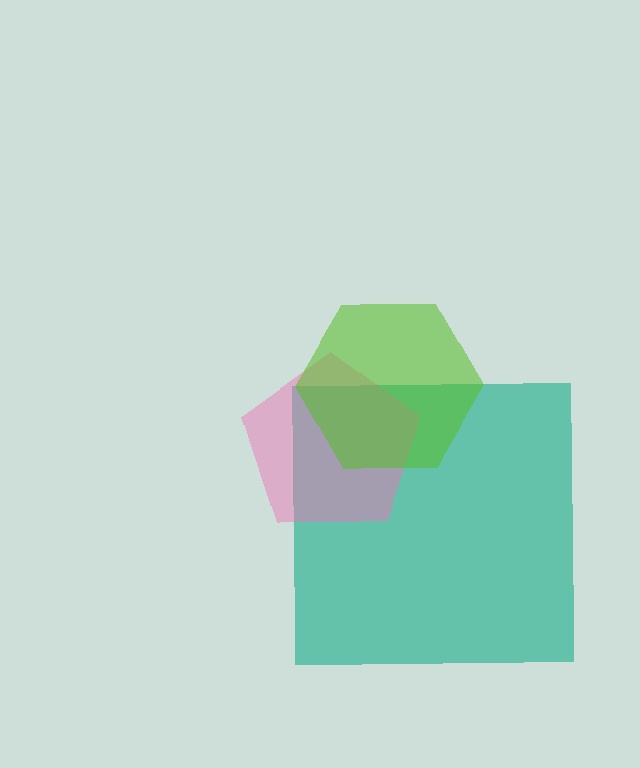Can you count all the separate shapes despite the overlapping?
Yes, there are 3 separate shapes.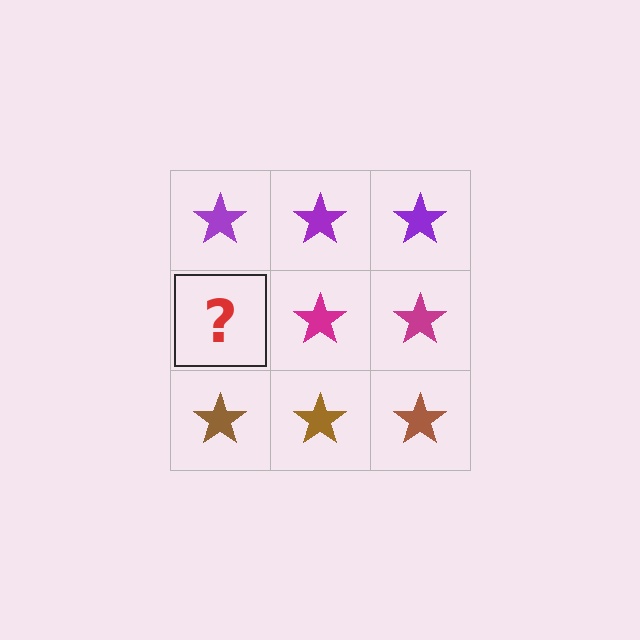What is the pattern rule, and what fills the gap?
The rule is that each row has a consistent color. The gap should be filled with a magenta star.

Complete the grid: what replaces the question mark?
The question mark should be replaced with a magenta star.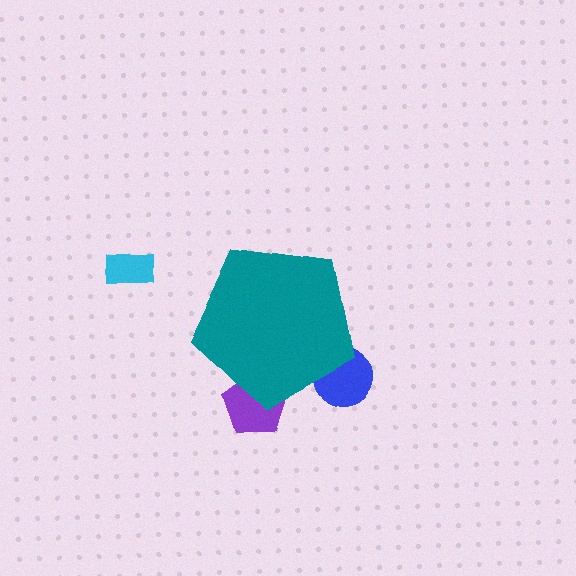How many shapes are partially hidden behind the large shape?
2 shapes are partially hidden.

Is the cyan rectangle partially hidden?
No, the cyan rectangle is fully visible.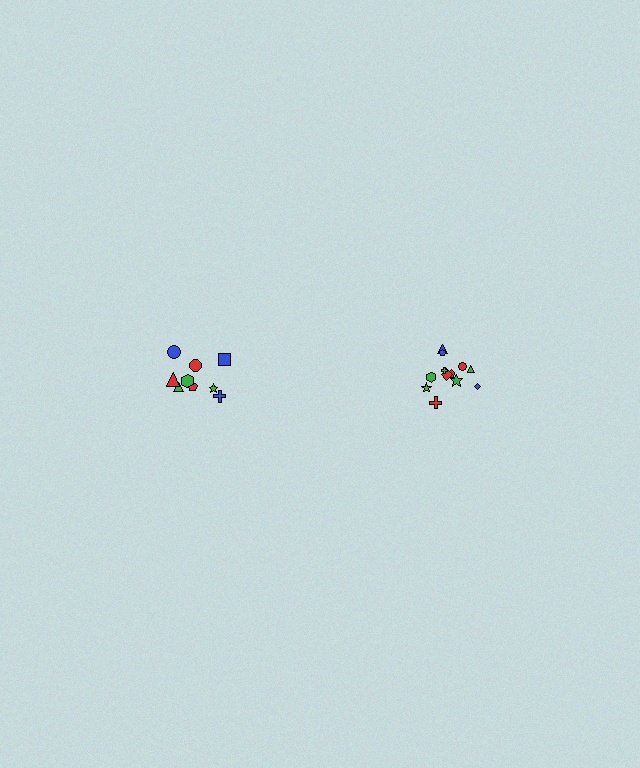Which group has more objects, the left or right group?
The right group.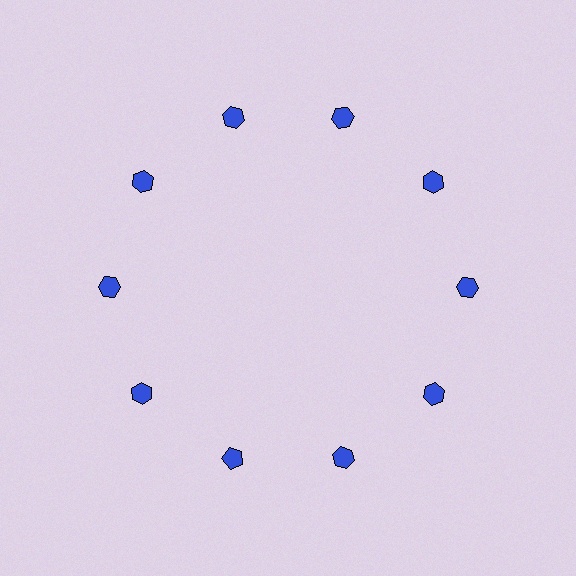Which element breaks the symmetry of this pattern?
The blue pentagon at roughly the 7 o'clock position breaks the symmetry. All other shapes are blue hexagons.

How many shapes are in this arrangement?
There are 10 shapes arranged in a ring pattern.